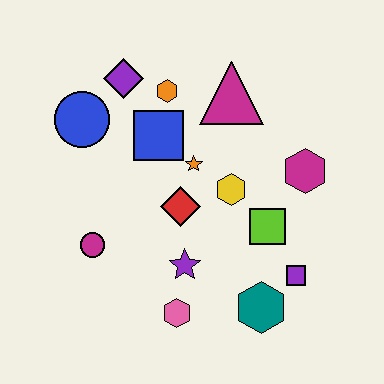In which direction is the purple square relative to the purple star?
The purple square is to the right of the purple star.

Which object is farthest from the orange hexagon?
The teal hexagon is farthest from the orange hexagon.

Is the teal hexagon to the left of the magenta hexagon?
Yes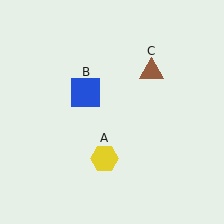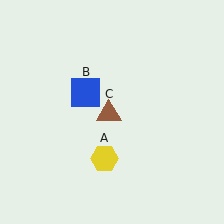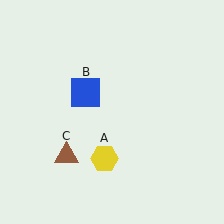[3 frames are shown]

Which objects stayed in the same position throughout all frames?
Yellow hexagon (object A) and blue square (object B) remained stationary.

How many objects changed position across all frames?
1 object changed position: brown triangle (object C).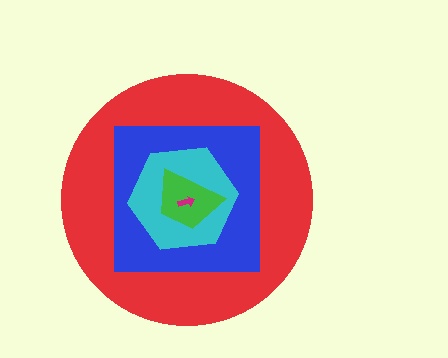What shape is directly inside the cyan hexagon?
The green trapezoid.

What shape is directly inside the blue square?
The cyan hexagon.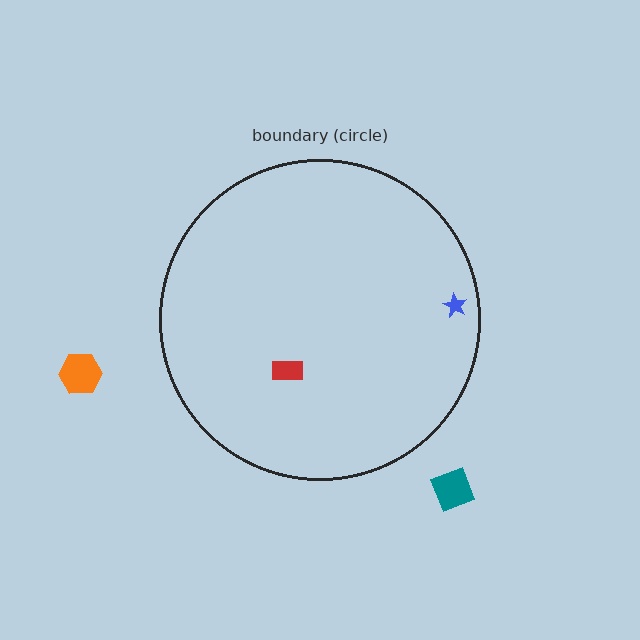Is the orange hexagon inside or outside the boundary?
Outside.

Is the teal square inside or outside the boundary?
Outside.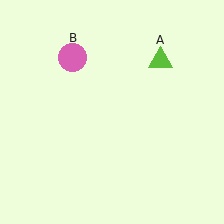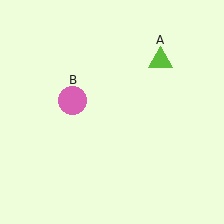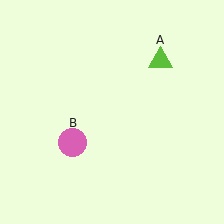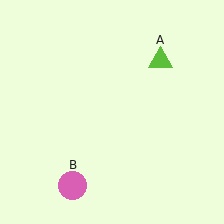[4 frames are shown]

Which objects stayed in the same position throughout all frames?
Lime triangle (object A) remained stationary.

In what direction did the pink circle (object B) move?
The pink circle (object B) moved down.